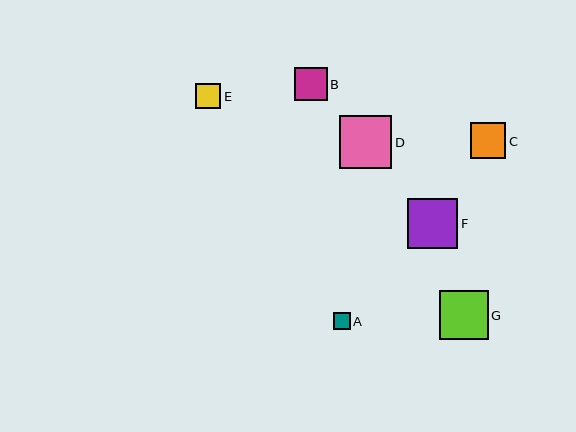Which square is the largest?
Square D is the largest with a size of approximately 53 pixels.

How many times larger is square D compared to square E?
Square D is approximately 2.1 times the size of square E.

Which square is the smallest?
Square A is the smallest with a size of approximately 17 pixels.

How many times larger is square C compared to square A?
Square C is approximately 2.1 times the size of square A.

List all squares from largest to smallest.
From largest to smallest: D, F, G, C, B, E, A.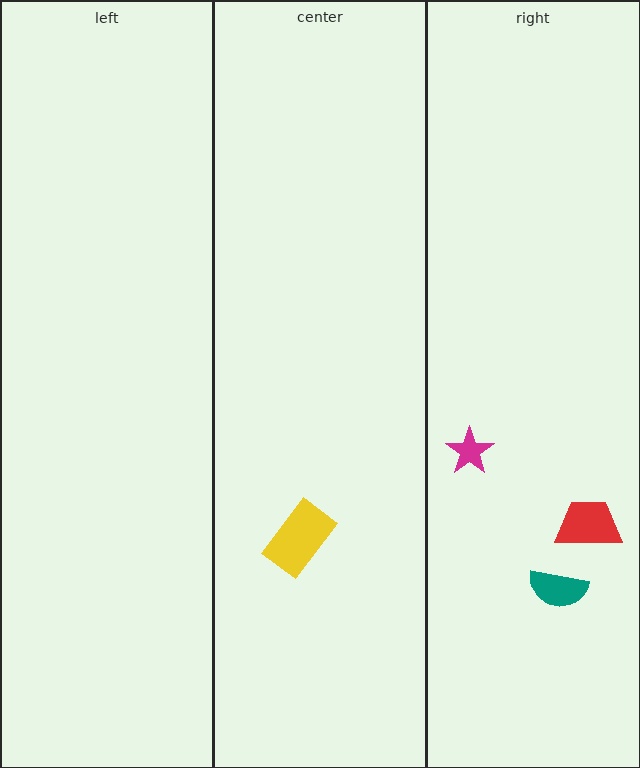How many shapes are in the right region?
3.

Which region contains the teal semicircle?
The right region.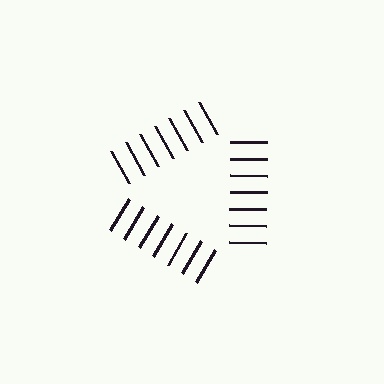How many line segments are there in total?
21 — 7 along each of the 3 edges.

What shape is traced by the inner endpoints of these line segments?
An illusory triangle — the line segments terminate on its edges but no continuous stroke is drawn.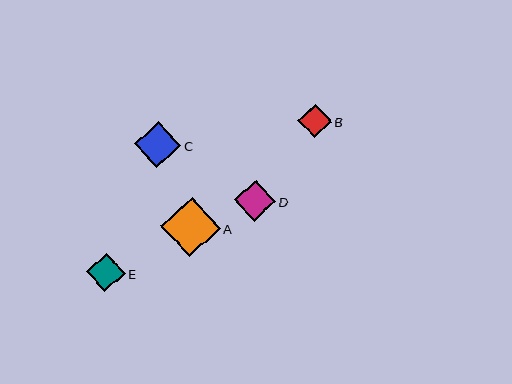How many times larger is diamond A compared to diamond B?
Diamond A is approximately 1.8 times the size of diamond B.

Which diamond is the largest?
Diamond A is the largest with a size of approximately 60 pixels.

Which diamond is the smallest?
Diamond B is the smallest with a size of approximately 34 pixels.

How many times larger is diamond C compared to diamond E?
Diamond C is approximately 1.2 times the size of diamond E.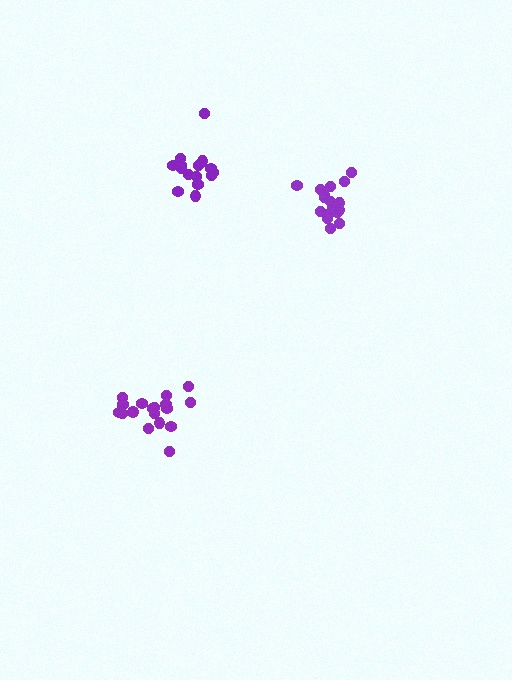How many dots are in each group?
Group 1: 15 dots, Group 2: 18 dots, Group 3: 18 dots (51 total).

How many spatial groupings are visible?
There are 3 spatial groupings.